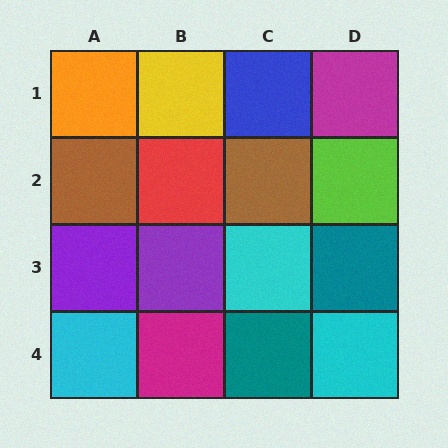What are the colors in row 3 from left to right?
Purple, purple, cyan, teal.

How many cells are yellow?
1 cell is yellow.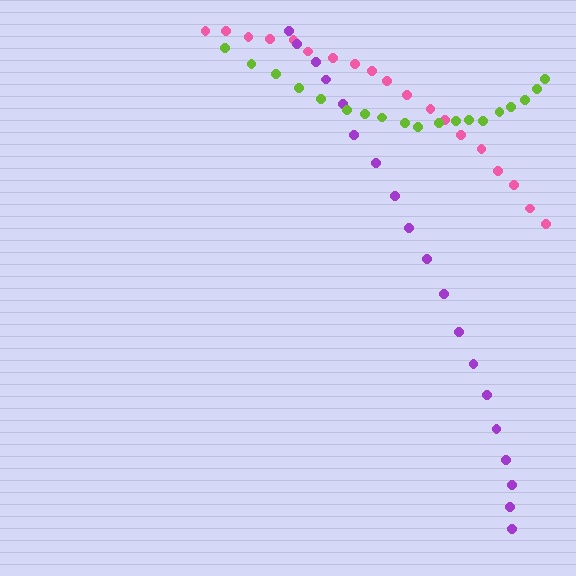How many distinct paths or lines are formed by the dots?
There are 3 distinct paths.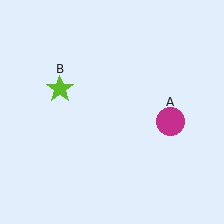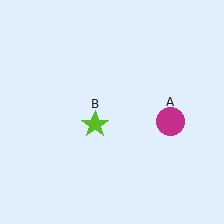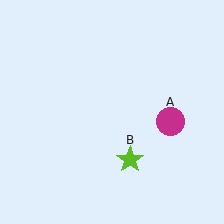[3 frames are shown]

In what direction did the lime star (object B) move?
The lime star (object B) moved down and to the right.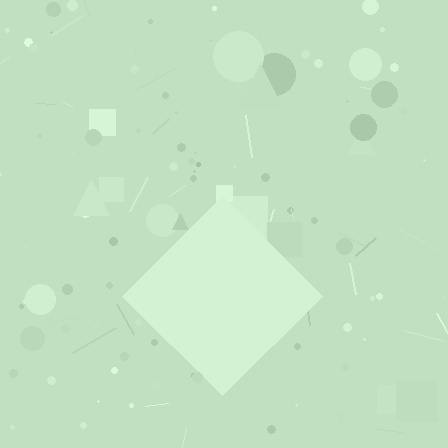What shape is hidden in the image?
A diamond is hidden in the image.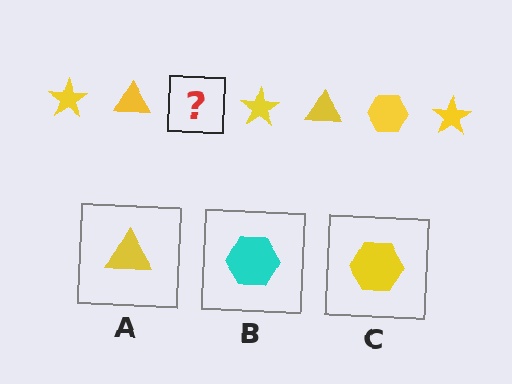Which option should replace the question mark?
Option C.